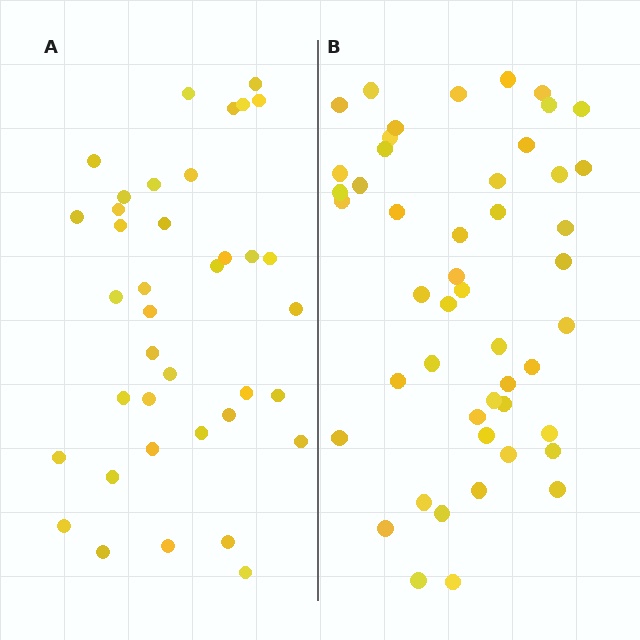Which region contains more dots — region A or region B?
Region B (the right region) has more dots.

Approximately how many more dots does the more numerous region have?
Region B has roughly 10 or so more dots than region A.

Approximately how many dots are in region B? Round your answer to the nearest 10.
About 50 dots. (The exact count is 48, which rounds to 50.)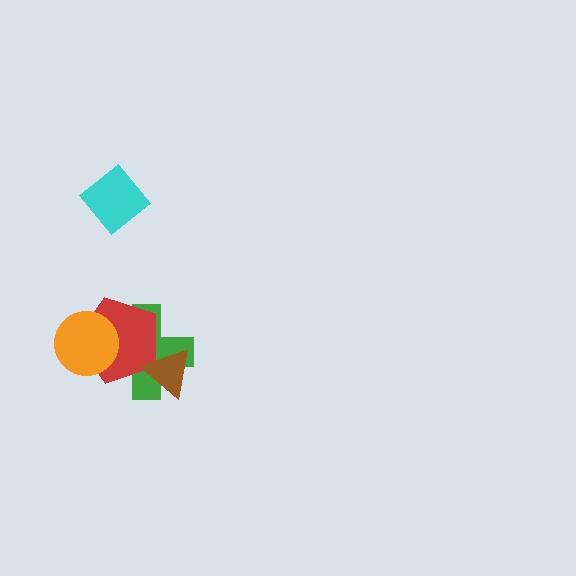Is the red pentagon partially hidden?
Yes, it is partially covered by another shape.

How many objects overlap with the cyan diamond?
0 objects overlap with the cyan diamond.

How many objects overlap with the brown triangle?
2 objects overlap with the brown triangle.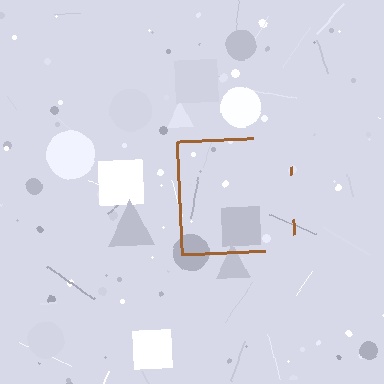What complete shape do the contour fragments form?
The contour fragments form a square.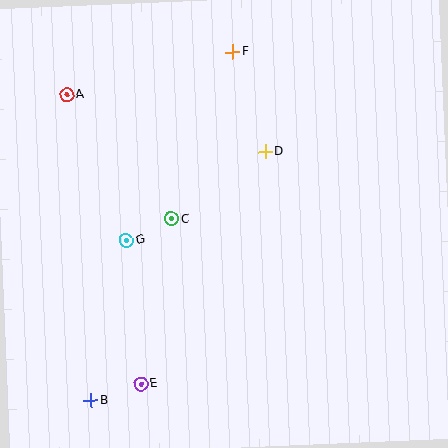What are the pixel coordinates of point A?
Point A is at (67, 95).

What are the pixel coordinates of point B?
Point B is at (91, 400).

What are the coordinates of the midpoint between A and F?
The midpoint between A and F is at (150, 73).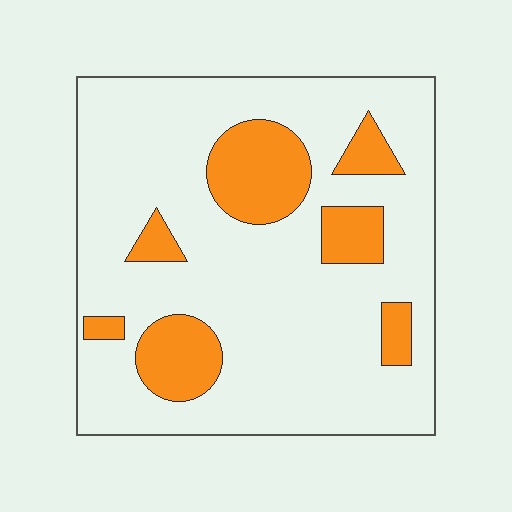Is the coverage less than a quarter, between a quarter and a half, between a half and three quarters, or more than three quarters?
Less than a quarter.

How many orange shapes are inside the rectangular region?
7.